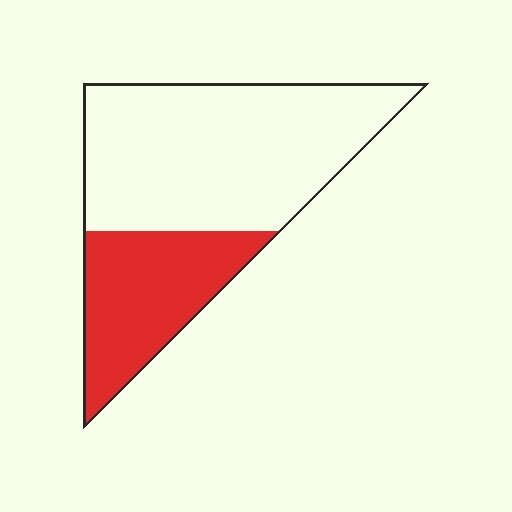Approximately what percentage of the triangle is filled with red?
Approximately 35%.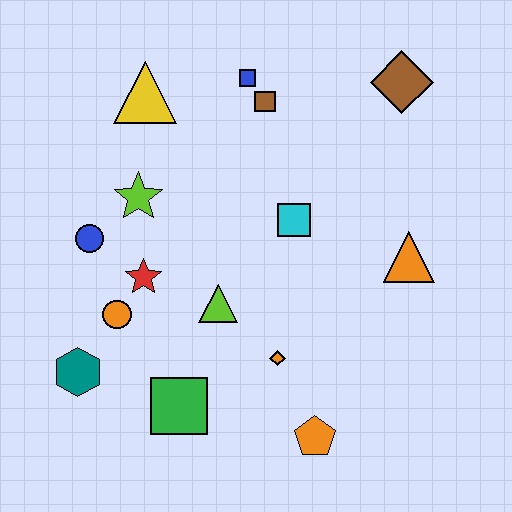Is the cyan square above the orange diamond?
Yes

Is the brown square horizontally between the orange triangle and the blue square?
Yes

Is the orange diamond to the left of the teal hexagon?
No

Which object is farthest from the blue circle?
The brown diamond is farthest from the blue circle.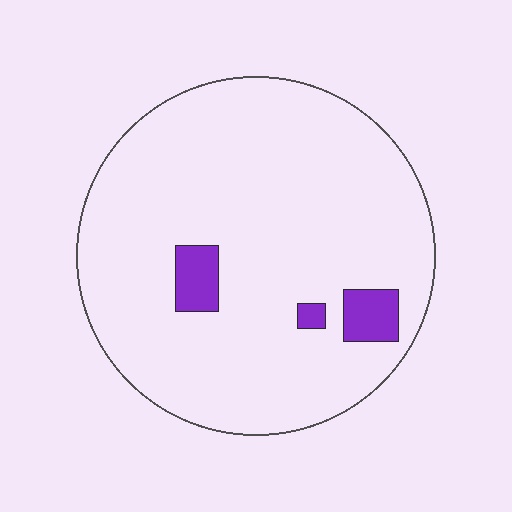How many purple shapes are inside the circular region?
3.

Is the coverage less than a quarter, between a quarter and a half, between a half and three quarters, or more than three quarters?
Less than a quarter.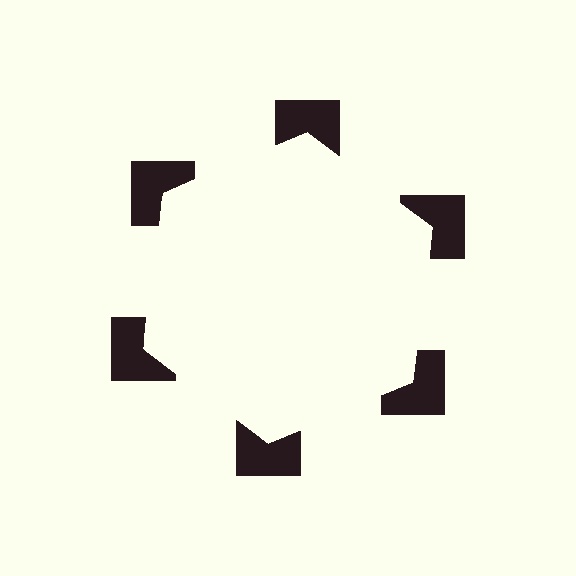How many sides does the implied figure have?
6 sides.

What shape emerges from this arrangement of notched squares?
An illusory hexagon — its edges are inferred from the aligned wedge cuts in the notched squares, not physically drawn.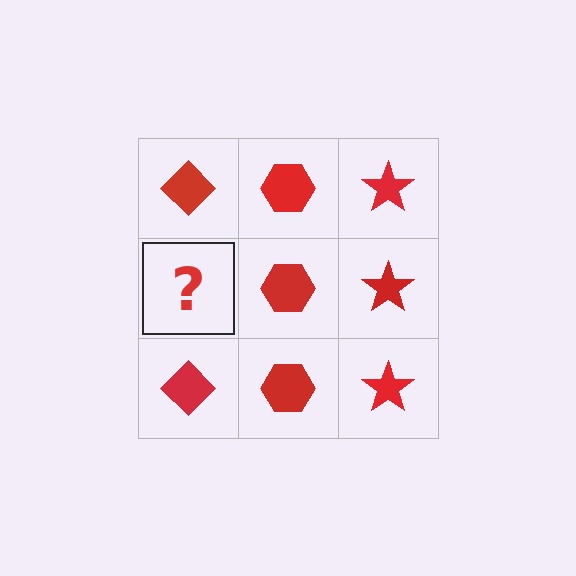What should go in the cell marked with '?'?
The missing cell should contain a red diamond.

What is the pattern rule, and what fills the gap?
The rule is that each column has a consistent shape. The gap should be filled with a red diamond.